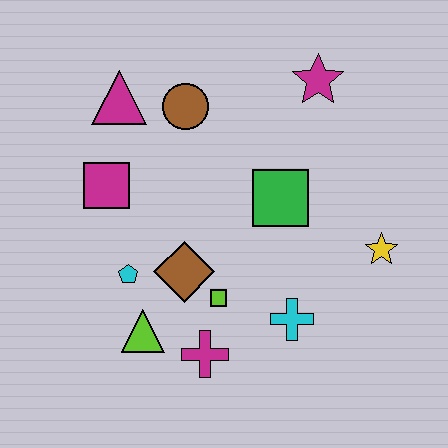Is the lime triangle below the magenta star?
Yes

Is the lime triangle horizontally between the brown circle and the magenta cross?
No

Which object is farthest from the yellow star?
The magenta triangle is farthest from the yellow star.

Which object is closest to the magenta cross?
The lime square is closest to the magenta cross.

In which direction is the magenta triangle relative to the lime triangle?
The magenta triangle is above the lime triangle.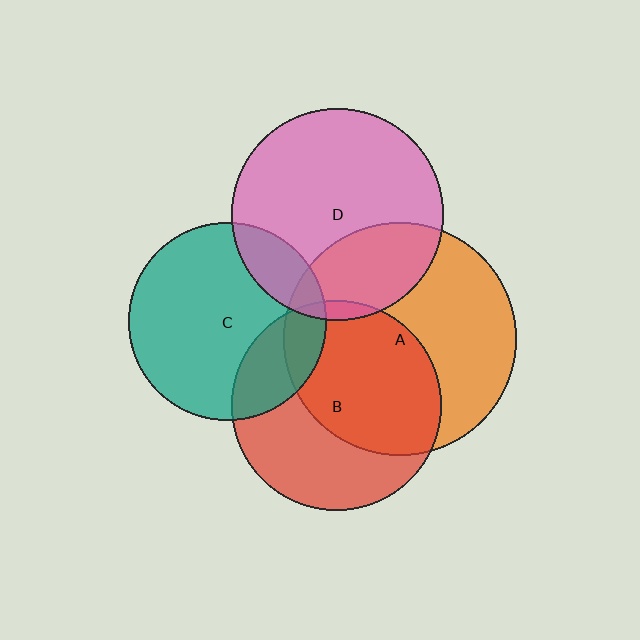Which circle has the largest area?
Circle A (orange).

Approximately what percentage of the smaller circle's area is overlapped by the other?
Approximately 10%.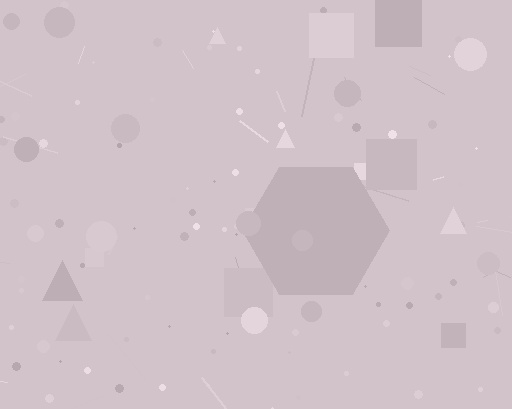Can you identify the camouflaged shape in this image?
The camouflaged shape is a hexagon.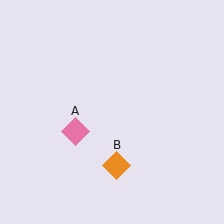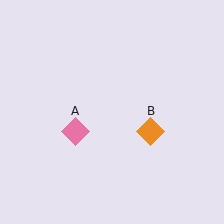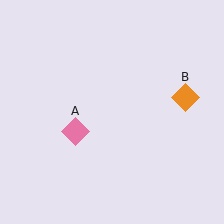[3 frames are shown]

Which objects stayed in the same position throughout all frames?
Pink diamond (object A) remained stationary.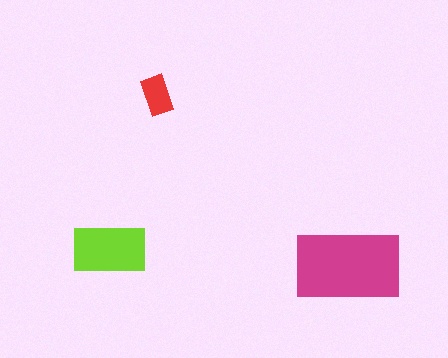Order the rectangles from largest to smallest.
the magenta one, the lime one, the red one.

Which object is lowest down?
The magenta rectangle is bottommost.